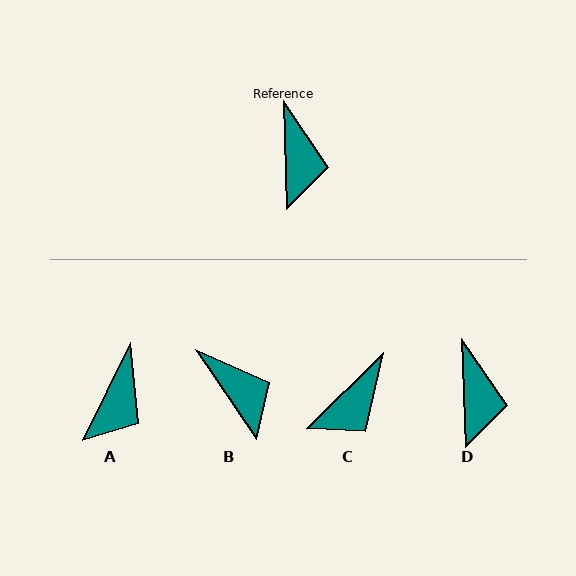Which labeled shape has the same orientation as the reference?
D.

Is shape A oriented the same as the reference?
No, it is off by about 28 degrees.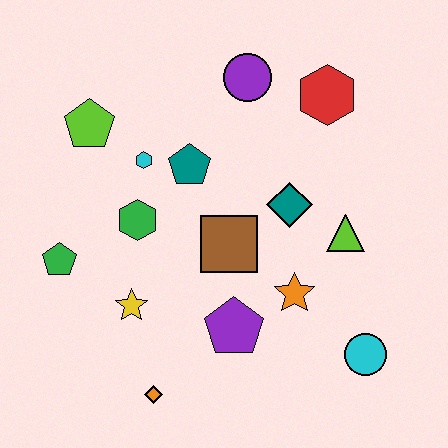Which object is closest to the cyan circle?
The orange star is closest to the cyan circle.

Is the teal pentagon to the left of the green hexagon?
No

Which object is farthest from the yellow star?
The red hexagon is farthest from the yellow star.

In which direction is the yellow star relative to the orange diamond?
The yellow star is above the orange diamond.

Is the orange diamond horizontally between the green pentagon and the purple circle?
Yes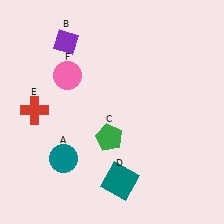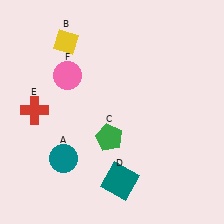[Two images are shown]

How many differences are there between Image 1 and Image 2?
There is 1 difference between the two images.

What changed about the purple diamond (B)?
In Image 1, B is purple. In Image 2, it changed to yellow.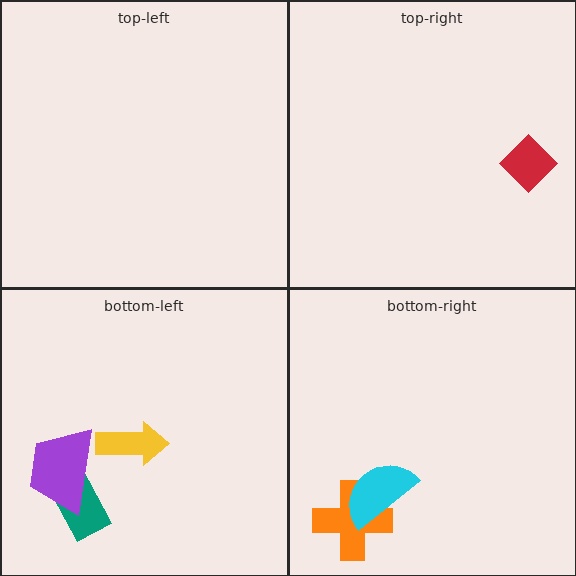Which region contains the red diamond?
The top-right region.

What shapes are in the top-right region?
The red diamond.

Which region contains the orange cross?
The bottom-right region.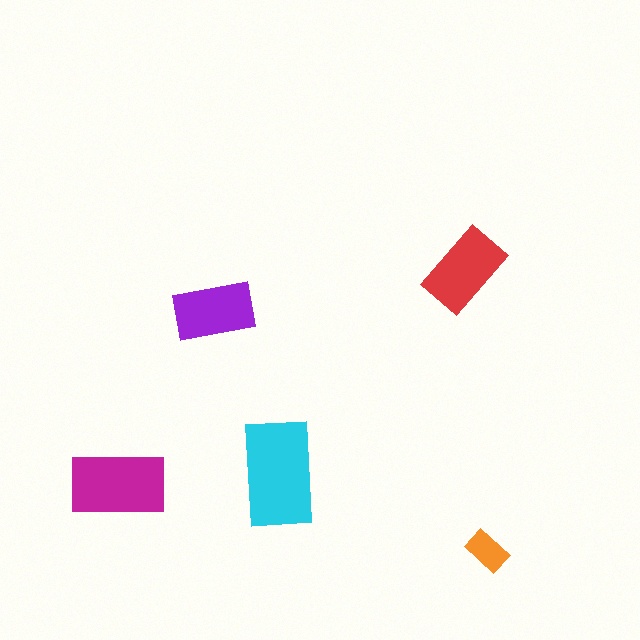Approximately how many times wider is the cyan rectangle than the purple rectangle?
About 1.5 times wider.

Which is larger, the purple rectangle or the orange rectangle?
The purple one.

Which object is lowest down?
The orange rectangle is bottommost.